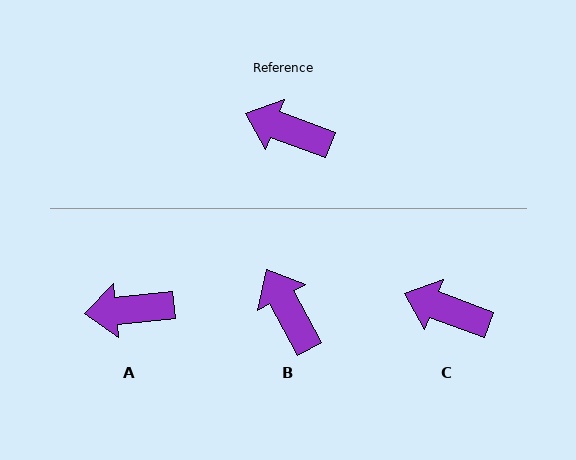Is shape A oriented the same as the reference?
No, it is off by about 26 degrees.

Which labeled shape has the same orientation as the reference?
C.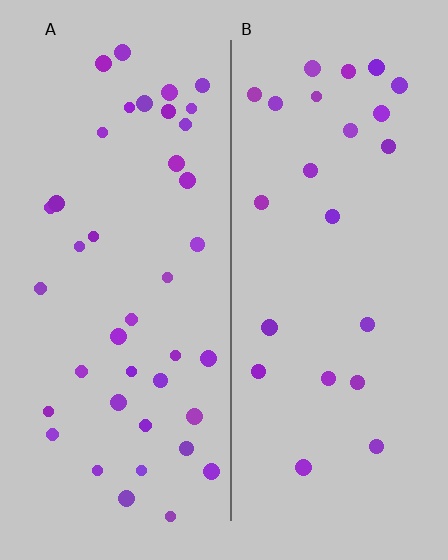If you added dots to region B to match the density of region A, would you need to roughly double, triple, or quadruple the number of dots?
Approximately double.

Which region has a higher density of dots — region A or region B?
A (the left).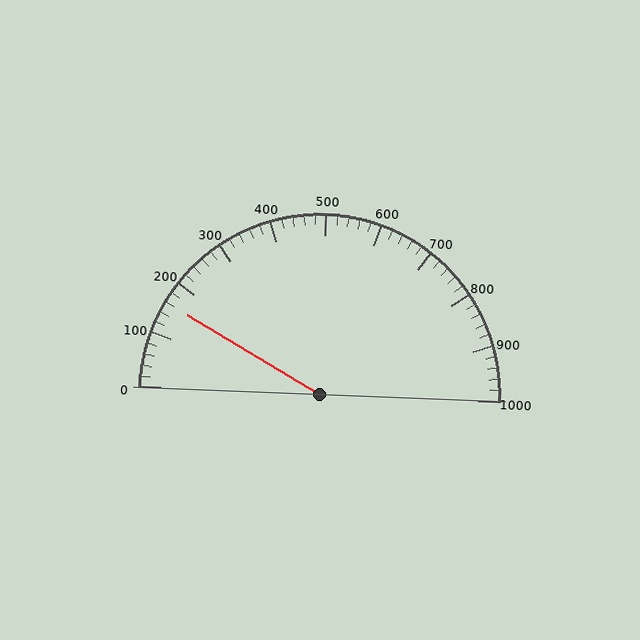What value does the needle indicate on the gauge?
The needle indicates approximately 160.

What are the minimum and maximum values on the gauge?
The gauge ranges from 0 to 1000.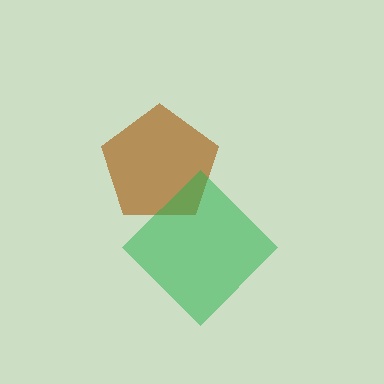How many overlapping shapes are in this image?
There are 2 overlapping shapes in the image.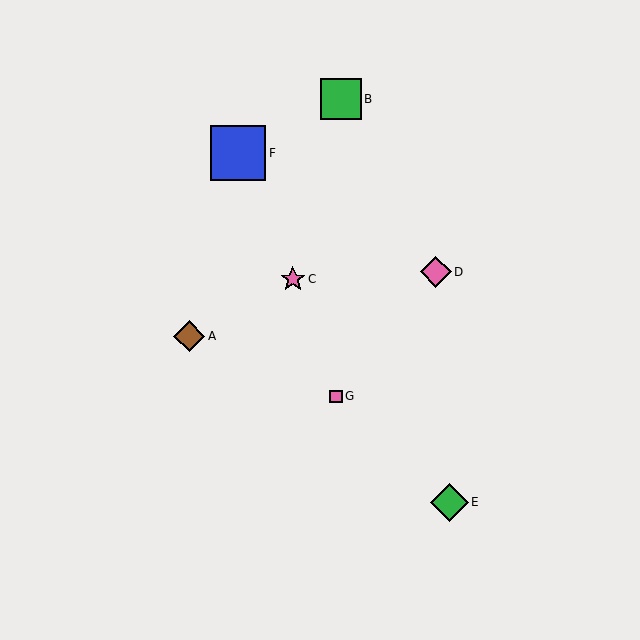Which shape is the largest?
The blue square (labeled F) is the largest.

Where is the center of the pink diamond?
The center of the pink diamond is at (436, 272).